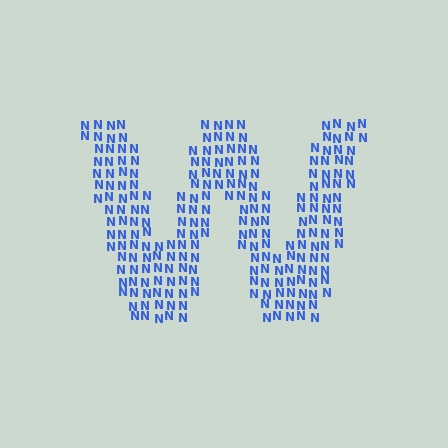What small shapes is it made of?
It is made of small letter N's.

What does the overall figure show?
The overall figure shows the letter W.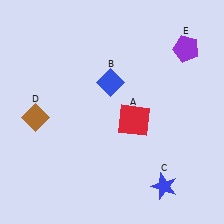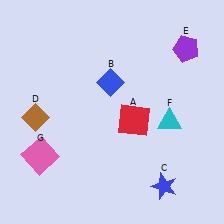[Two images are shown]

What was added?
A cyan triangle (F), a pink square (G) were added in Image 2.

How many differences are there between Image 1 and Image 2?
There are 2 differences between the two images.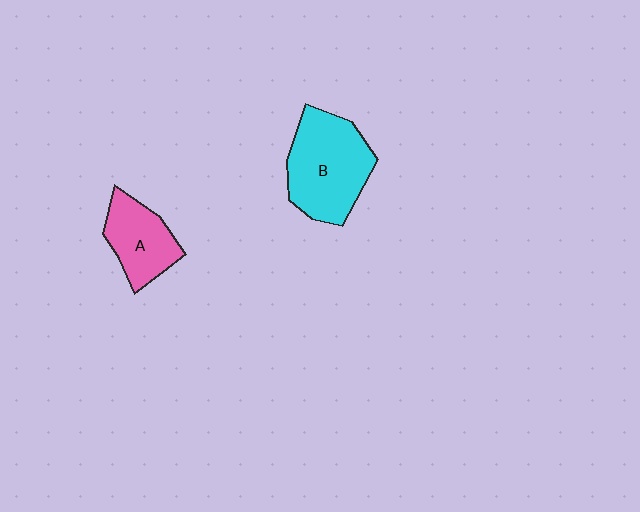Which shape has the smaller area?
Shape A (pink).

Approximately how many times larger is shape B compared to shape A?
Approximately 1.6 times.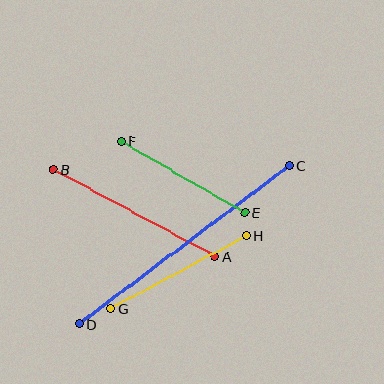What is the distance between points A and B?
The distance is approximately 184 pixels.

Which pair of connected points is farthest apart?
Points C and D are farthest apart.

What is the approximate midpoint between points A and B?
The midpoint is at approximately (134, 213) pixels.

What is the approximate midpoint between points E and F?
The midpoint is at approximately (183, 177) pixels.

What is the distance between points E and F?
The distance is approximately 142 pixels.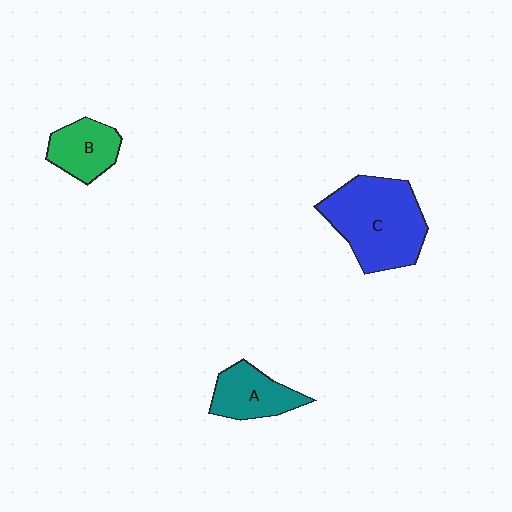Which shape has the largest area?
Shape C (blue).